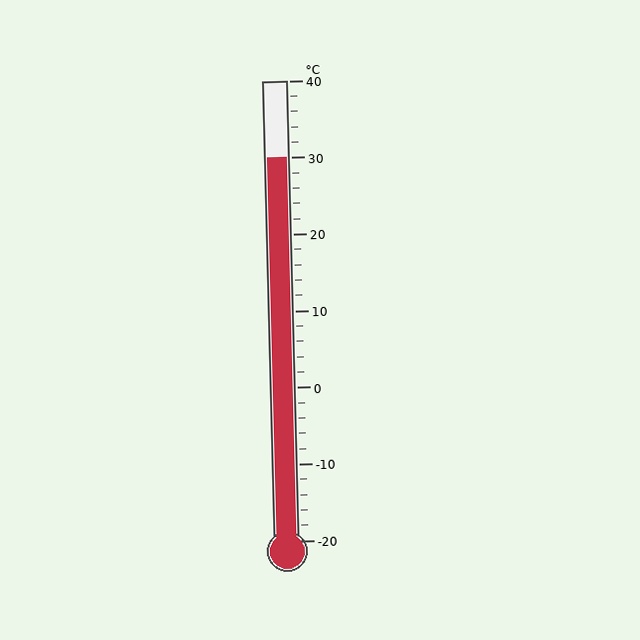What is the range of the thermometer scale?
The thermometer scale ranges from -20°C to 40°C.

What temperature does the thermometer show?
The thermometer shows approximately 30°C.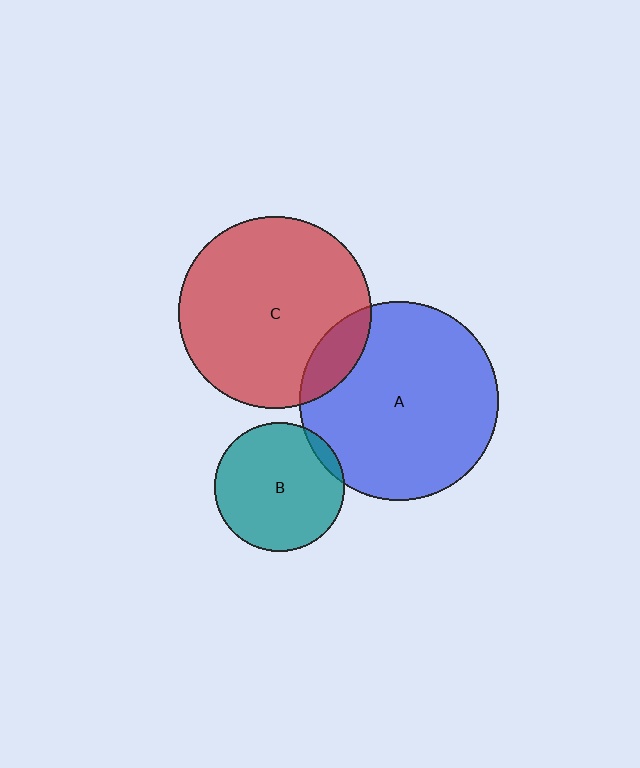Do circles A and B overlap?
Yes.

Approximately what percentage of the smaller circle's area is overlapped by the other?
Approximately 5%.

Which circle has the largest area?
Circle A (blue).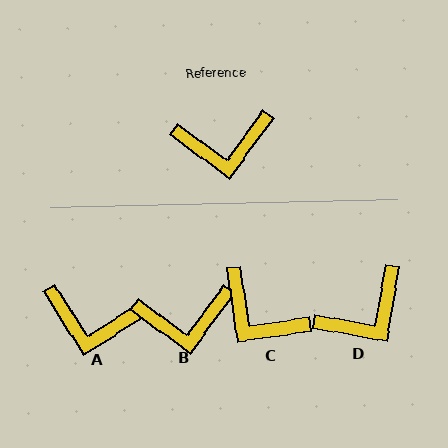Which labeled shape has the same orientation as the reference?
B.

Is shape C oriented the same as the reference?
No, it is off by about 45 degrees.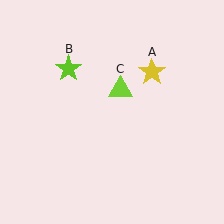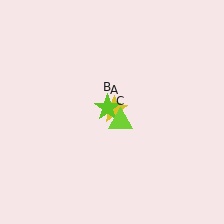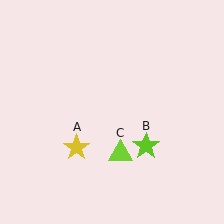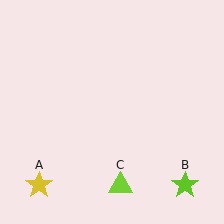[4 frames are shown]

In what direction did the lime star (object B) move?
The lime star (object B) moved down and to the right.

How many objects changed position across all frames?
3 objects changed position: yellow star (object A), lime star (object B), lime triangle (object C).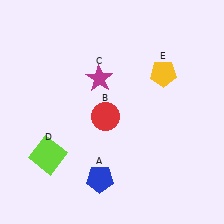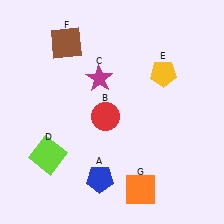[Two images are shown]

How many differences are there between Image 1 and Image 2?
There are 2 differences between the two images.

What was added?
A brown square (F), an orange square (G) were added in Image 2.